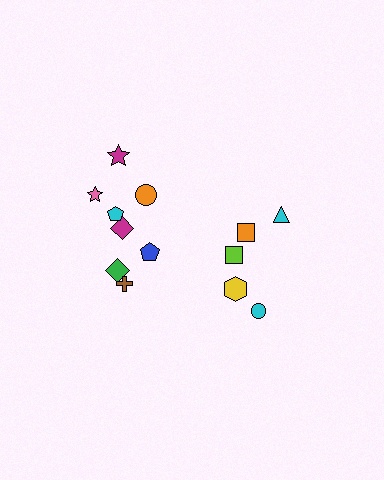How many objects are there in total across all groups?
There are 13 objects.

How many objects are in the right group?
There are 5 objects.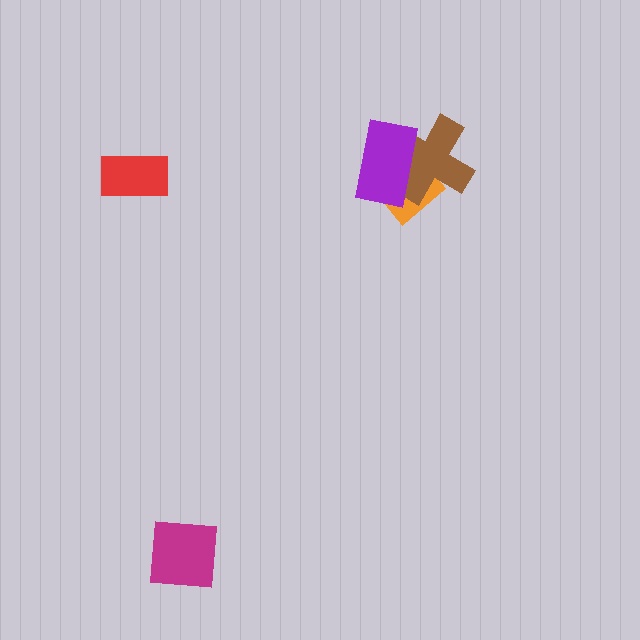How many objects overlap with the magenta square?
0 objects overlap with the magenta square.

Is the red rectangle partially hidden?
No, no other shape covers it.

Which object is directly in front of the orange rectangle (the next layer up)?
The brown cross is directly in front of the orange rectangle.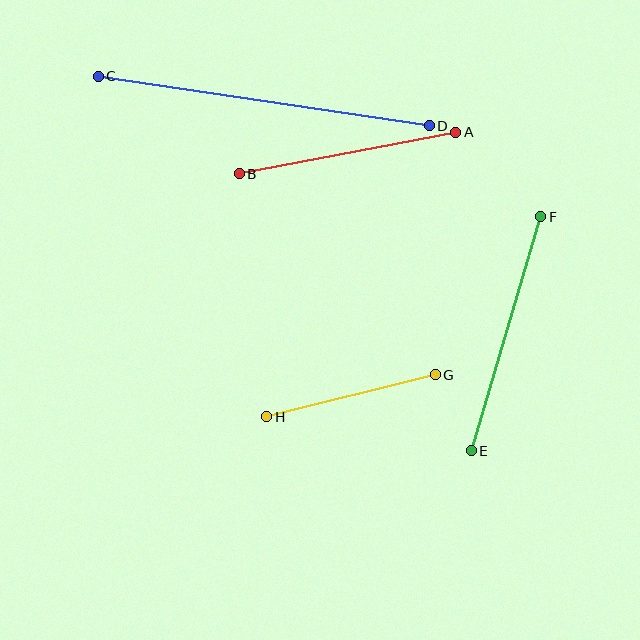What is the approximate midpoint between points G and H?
The midpoint is at approximately (351, 396) pixels.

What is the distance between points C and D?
The distance is approximately 335 pixels.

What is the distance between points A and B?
The distance is approximately 221 pixels.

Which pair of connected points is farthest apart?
Points C and D are farthest apart.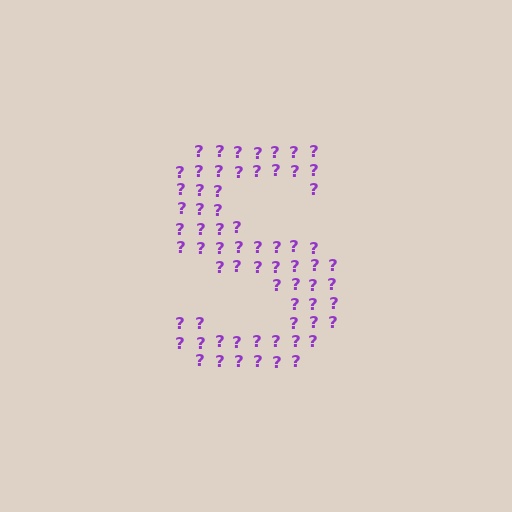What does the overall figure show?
The overall figure shows the letter S.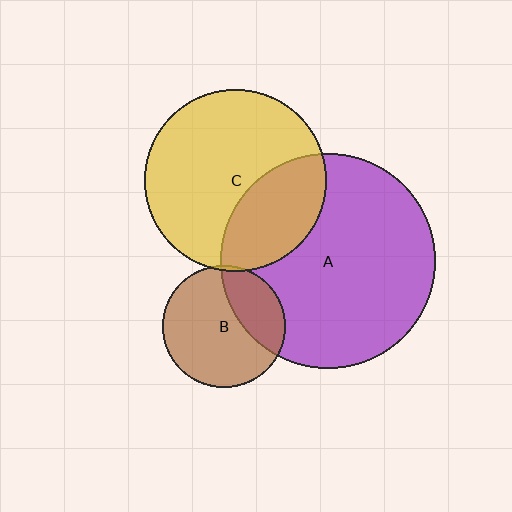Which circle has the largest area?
Circle A (purple).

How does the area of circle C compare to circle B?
Approximately 2.2 times.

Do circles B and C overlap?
Yes.